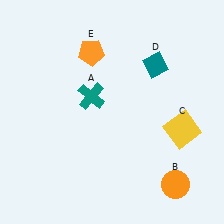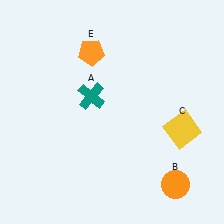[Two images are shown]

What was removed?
The teal diamond (D) was removed in Image 2.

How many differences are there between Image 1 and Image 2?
There is 1 difference between the two images.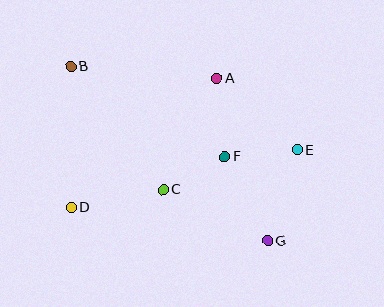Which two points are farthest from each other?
Points B and G are farthest from each other.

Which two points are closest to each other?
Points C and F are closest to each other.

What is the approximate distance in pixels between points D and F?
The distance between D and F is approximately 162 pixels.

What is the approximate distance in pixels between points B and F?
The distance between B and F is approximately 179 pixels.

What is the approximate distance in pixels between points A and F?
The distance between A and F is approximately 79 pixels.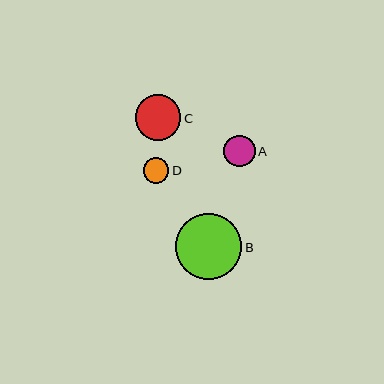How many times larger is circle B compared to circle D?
Circle B is approximately 2.6 times the size of circle D.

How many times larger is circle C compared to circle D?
Circle C is approximately 1.8 times the size of circle D.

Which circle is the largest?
Circle B is the largest with a size of approximately 66 pixels.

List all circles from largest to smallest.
From largest to smallest: B, C, A, D.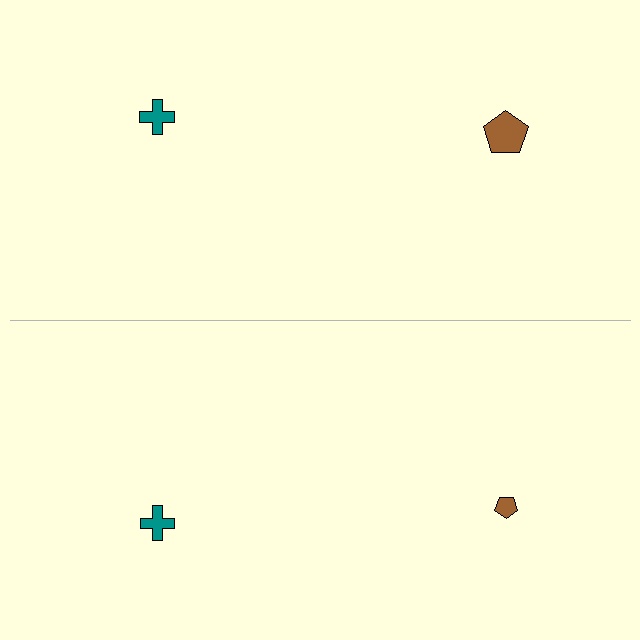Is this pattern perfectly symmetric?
No, the pattern is not perfectly symmetric. The brown pentagon on the bottom side has a different size than its mirror counterpart.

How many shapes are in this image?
There are 4 shapes in this image.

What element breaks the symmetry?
The brown pentagon on the bottom side has a different size than its mirror counterpart.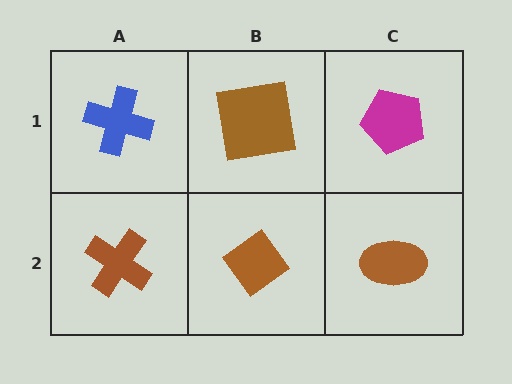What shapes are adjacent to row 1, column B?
A brown diamond (row 2, column B), a blue cross (row 1, column A), a magenta pentagon (row 1, column C).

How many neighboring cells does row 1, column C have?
2.